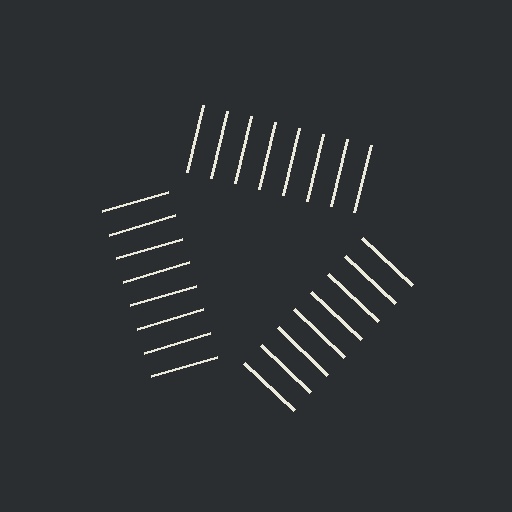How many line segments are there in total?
24 — 8 along each of the 3 edges.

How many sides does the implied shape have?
3 sides — the line-ends trace a triangle.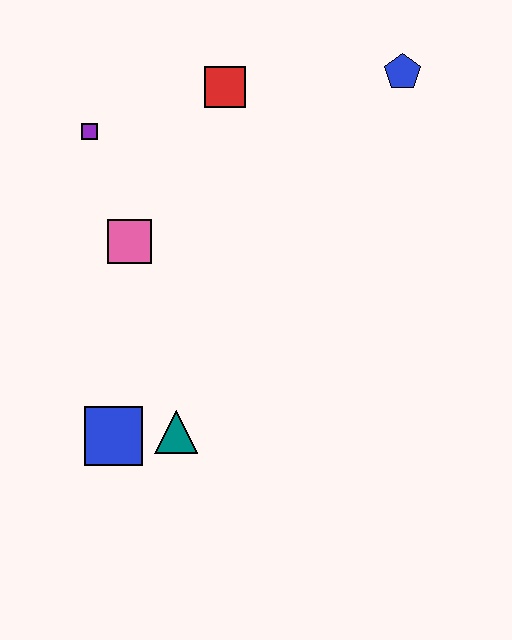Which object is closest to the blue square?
The teal triangle is closest to the blue square.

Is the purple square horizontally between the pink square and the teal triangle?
No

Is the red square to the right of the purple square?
Yes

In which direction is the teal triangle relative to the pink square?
The teal triangle is below the pink square.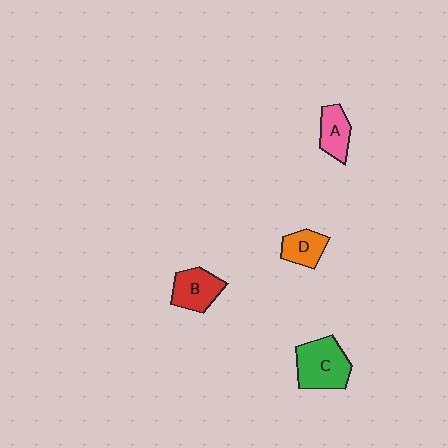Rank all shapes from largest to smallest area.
From largest to smallest: C (green), B (red), A (pink), D (orange).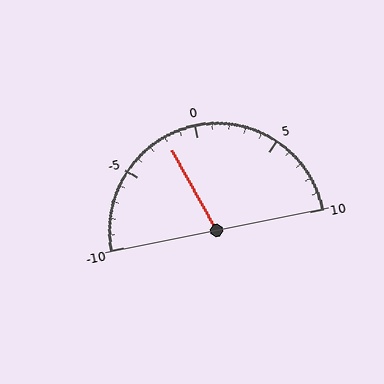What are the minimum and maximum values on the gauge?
The gauge ranges from -10 to 10.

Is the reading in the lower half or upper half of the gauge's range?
The reading is in the lower half of the range (-10 to 10).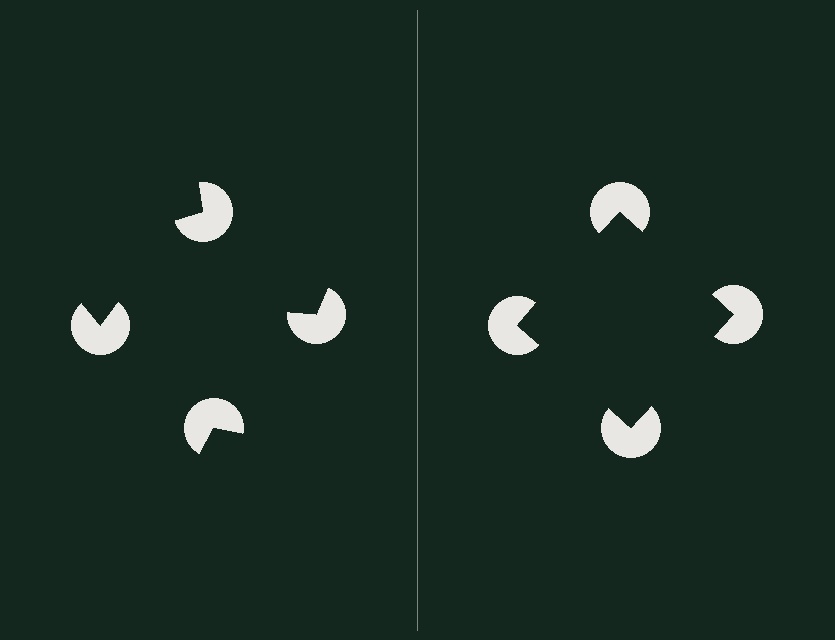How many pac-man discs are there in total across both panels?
8 — 4 on each side.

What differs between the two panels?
The pac-man discs are positioned identically on both sides; only the wedge orientations differ. On the right they align to a square; on the left they are misaligned.